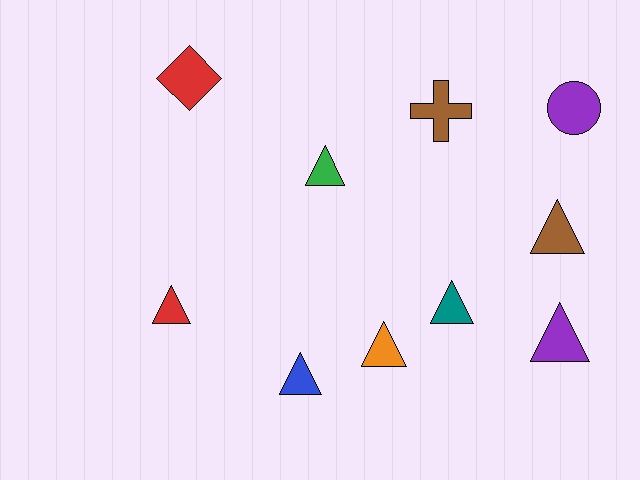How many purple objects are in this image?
There are 2 purple objects.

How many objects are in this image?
There are 10 objects.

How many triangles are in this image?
There are 7 triangles.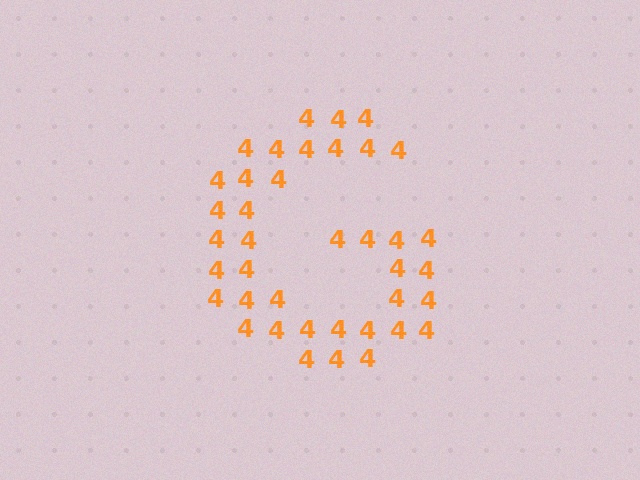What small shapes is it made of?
It is made of small digit 4's.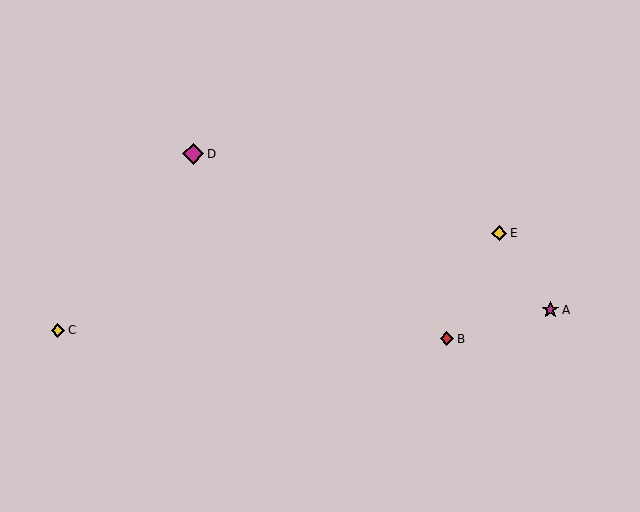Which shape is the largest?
The magenta diamond (labeled D) is the largest.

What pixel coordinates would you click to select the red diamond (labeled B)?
Click at (447, 339) to select the red diamond B.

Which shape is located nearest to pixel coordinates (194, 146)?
The magenta diamond (labeled D) at (193, 154) is nearest to that location.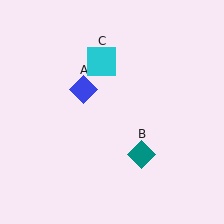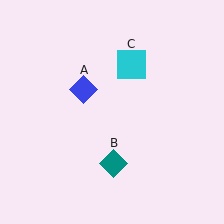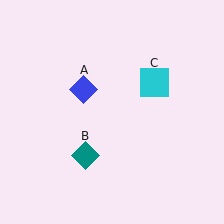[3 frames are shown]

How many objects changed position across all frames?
2 objects changed position: teal diamond (object B), cyan square (object C).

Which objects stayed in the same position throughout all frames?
Blue diamond (object A) remained stationary.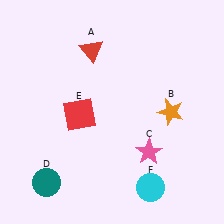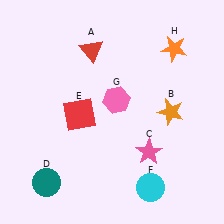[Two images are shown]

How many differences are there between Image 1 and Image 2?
There are 2 differences between the two images.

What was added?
A pink hexagon (G), an orange star (H) were added in Image 2.